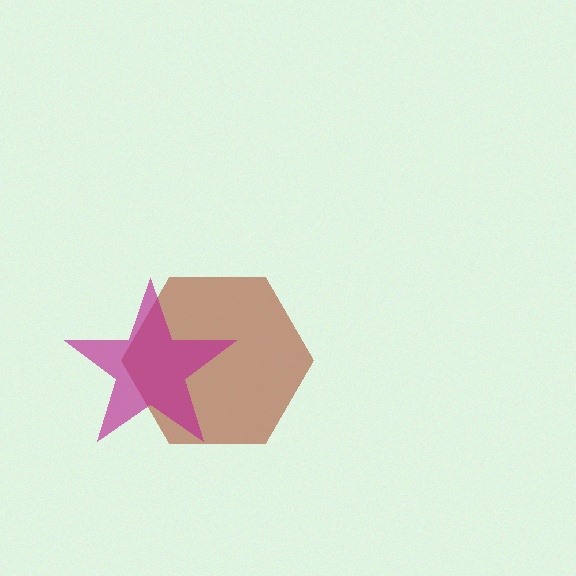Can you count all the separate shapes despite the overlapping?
Yes, there are 2 separate shapes.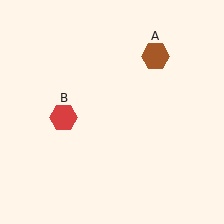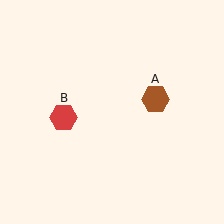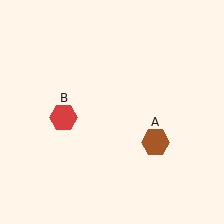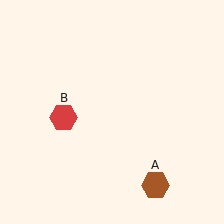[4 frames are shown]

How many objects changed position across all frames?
1 object changed position: brown hexagon (object A).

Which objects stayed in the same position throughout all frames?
Red hexagon (object B) remained stationary.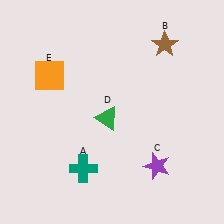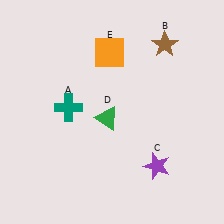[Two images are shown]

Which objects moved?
The objects that moved are: the teal cross (A), the orange square (E).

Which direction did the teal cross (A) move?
The teal cross (A) moved up.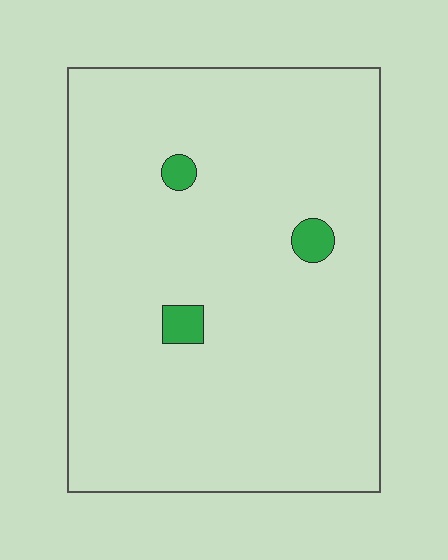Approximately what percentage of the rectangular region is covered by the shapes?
Approximately 5%.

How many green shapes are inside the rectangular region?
3.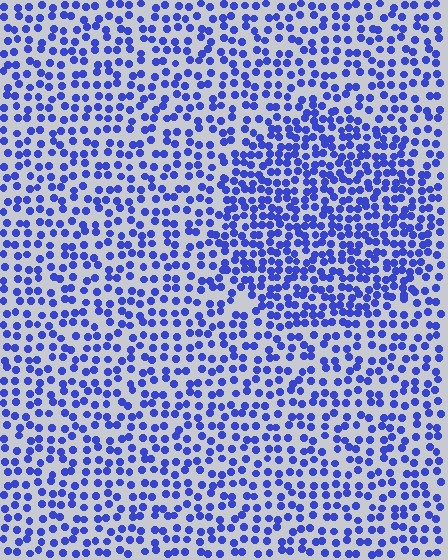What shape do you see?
I see a circle.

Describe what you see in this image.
The image contains small blue elements arranged at two different densities. A circle-shaped region is visible where the elements are more densely packed than the surrounding area.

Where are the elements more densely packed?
The elements are more densely packed inside the circle boundary.